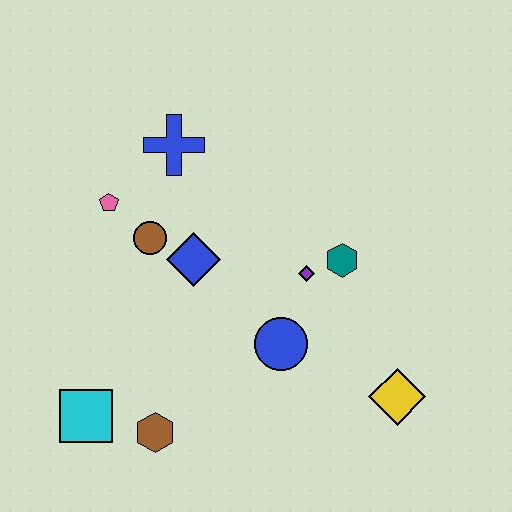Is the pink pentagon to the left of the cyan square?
No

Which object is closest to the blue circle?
The purple diamond is closest to the blue circle.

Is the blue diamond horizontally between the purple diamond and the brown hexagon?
Yes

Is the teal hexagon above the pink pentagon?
No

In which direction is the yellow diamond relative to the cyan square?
The yellow diamond is to the right of the cyan square.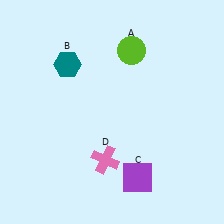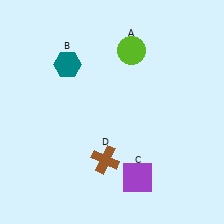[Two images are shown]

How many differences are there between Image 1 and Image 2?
There is 1 difference between the two images.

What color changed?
The cross (D) changed from pink in Image 1 to brown in Image 2.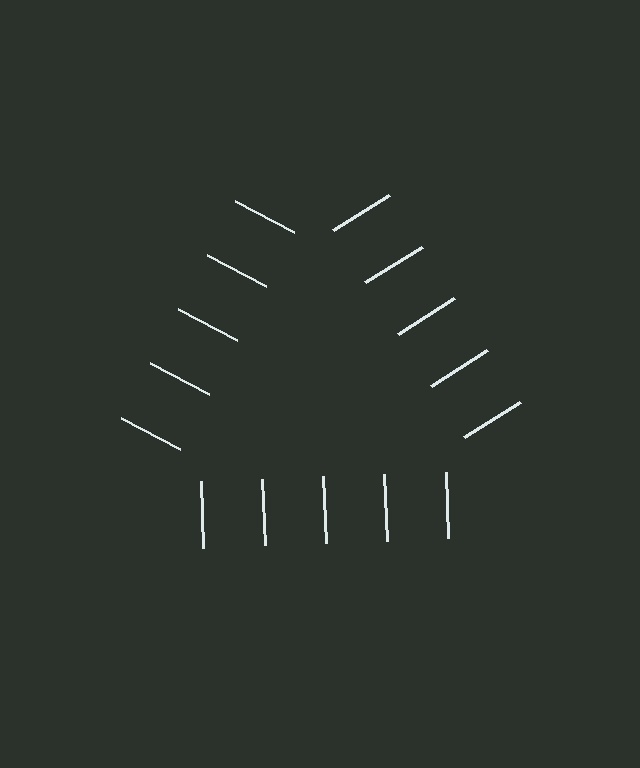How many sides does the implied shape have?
3 sides — the line-ends trace a triangle.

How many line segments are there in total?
15 — 5 along each of the 3 edges.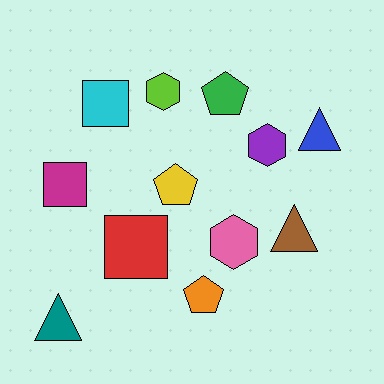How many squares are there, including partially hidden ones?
There are 3 squares.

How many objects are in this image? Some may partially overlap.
There are 12 objects.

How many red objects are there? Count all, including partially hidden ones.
There is 1 red object.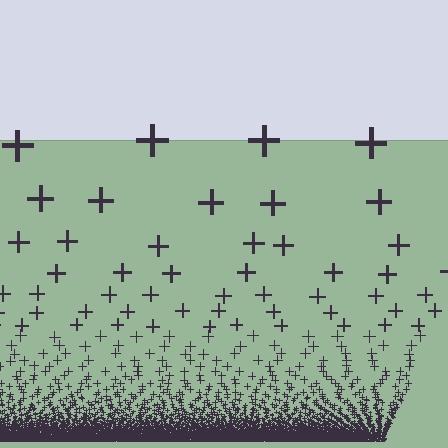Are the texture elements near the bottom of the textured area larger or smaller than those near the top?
Smaller. The gradient is inverted — elements near the bottom are smaller and denser.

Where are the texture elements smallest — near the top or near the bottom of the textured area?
Near the bottom.